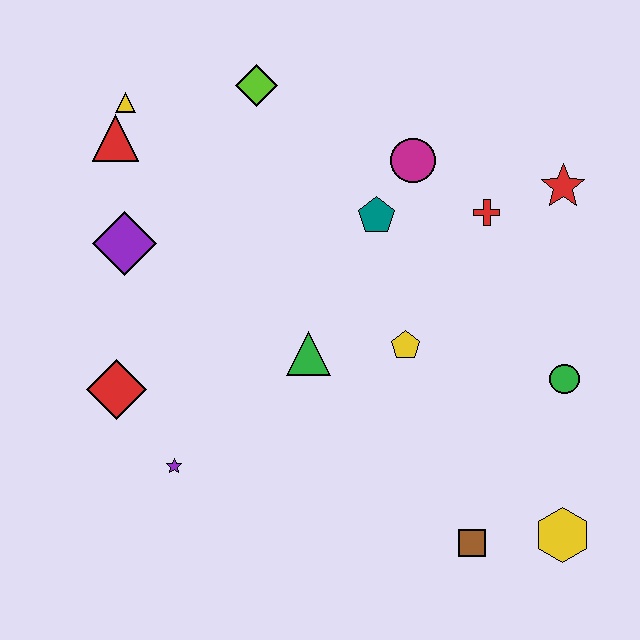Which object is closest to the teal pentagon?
The magenta circle is closest to the teal pentagon.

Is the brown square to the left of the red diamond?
No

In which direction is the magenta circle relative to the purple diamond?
The magenta circle is to the right of the purple diamond.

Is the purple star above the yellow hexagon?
Yes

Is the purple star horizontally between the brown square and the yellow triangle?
Yes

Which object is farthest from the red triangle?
The yellow hexagon is farthest from the red triangle.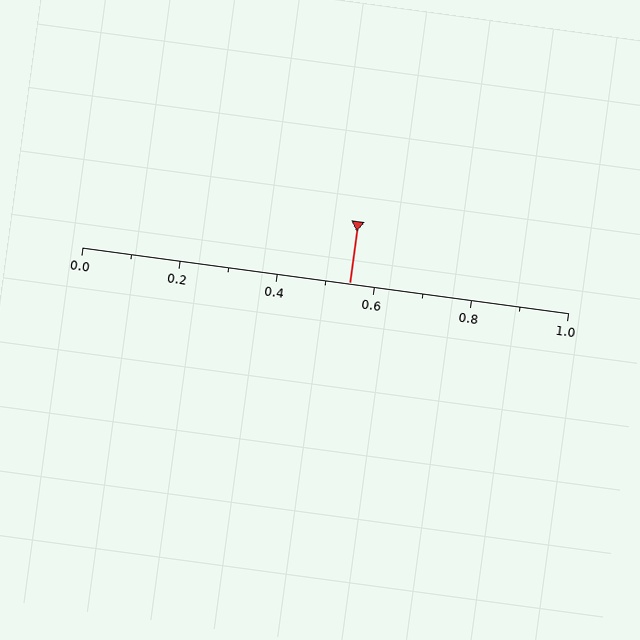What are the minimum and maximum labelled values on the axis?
The axis runs from 0.0 to 1.0.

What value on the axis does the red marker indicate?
The marker indicates approximately 0.55.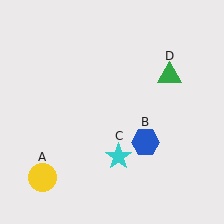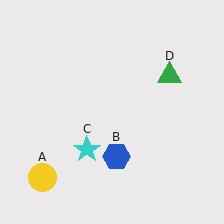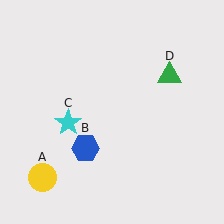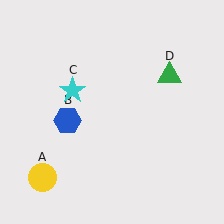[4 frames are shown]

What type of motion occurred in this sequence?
The blue hexagon (object B), cyan star (object C) rotated clockwise around the center of the scene.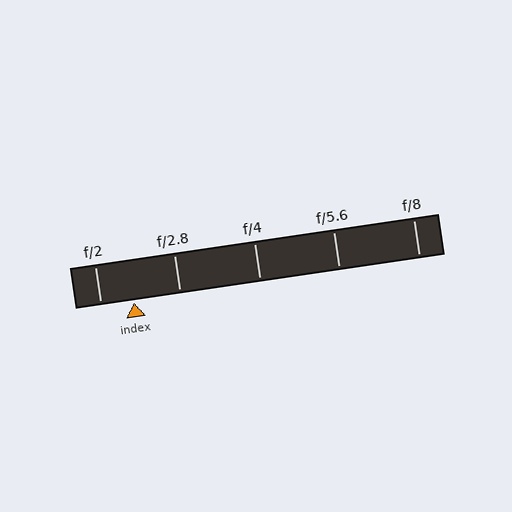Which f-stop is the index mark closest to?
The index mark is closest to f/2.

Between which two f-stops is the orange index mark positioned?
The index mark is between f/2 and f/2.8.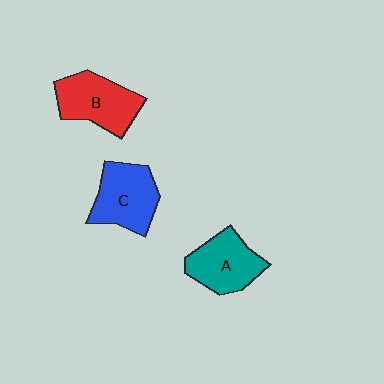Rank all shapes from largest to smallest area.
From largest to smallest: B (red), C (blue), A (teal).